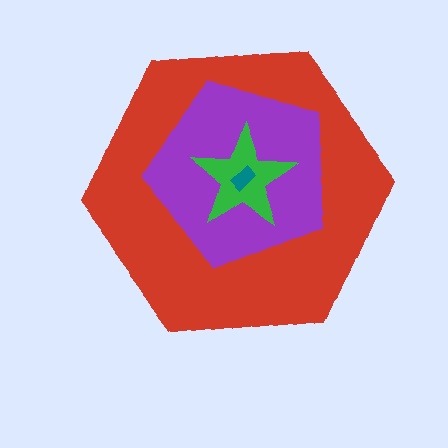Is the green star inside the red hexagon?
Yes.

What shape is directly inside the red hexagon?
The purple pentagon.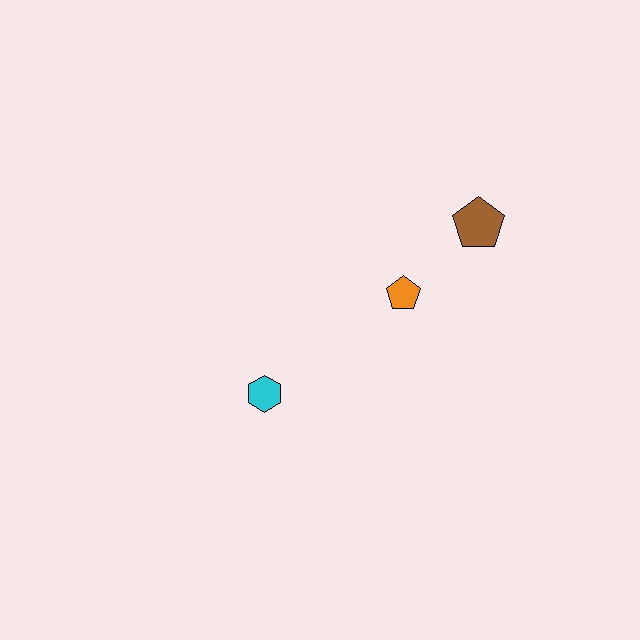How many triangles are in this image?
There are no triangles.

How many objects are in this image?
There are 3 objects.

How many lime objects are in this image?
There are no lime objects.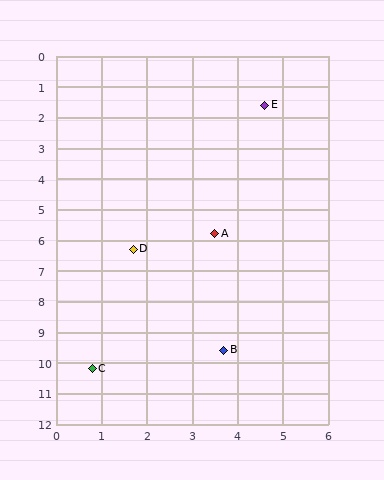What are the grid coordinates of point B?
Point B is at approximately (3.7, 9.6).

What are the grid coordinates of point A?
Point A is at approximately (3.5, 5.8).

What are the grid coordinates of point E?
Point E is at approximately (4.6, 1.6).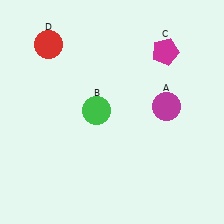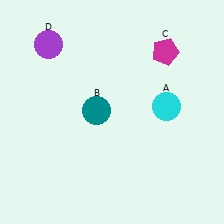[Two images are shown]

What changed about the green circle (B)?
In Image 1, B is green. In Image 2, it changed to teal.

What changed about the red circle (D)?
In Image 1, D is red. In Image 2, it changed to purple.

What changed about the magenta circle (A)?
In Image 1, A is magenta. In Image 2, it changed to cyan.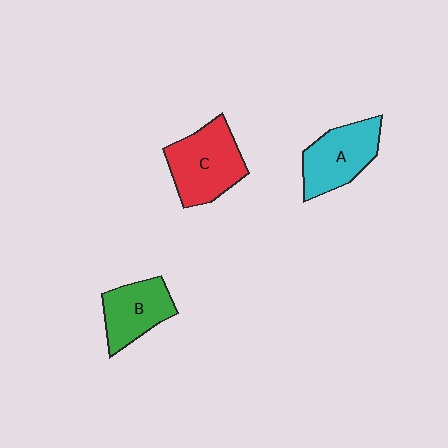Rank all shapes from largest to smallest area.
From largest to smallest: C (red), A (cyan), B (green).